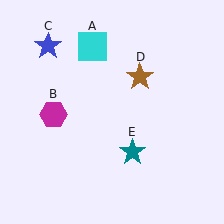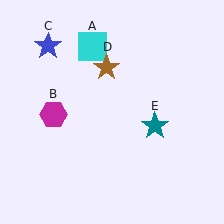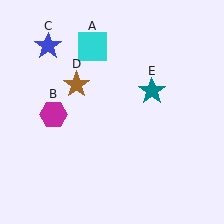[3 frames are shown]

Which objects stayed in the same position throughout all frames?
Cyan square (object A) and magenta hexagon (object B) and blue star (object C) remained stationary.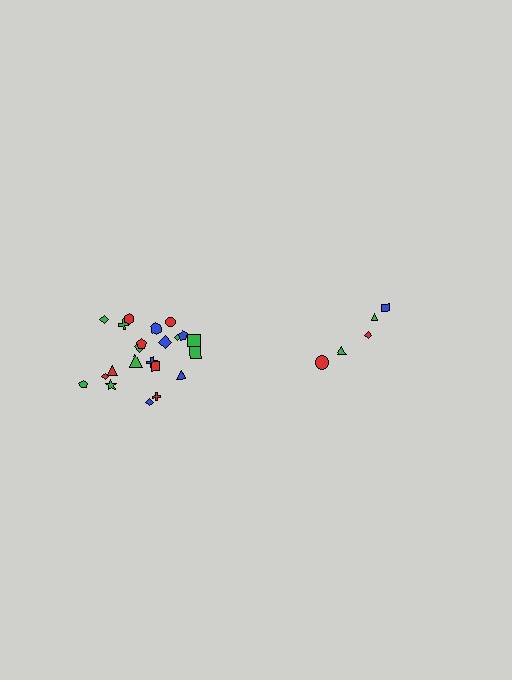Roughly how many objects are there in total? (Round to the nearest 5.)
Roughly 25 objects in total.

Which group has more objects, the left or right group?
The left group.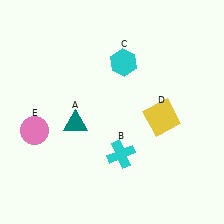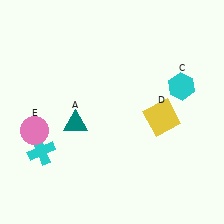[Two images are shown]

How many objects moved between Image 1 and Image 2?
2 objects moved between the two images.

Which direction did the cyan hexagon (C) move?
The cyan hexagon (C) moved right.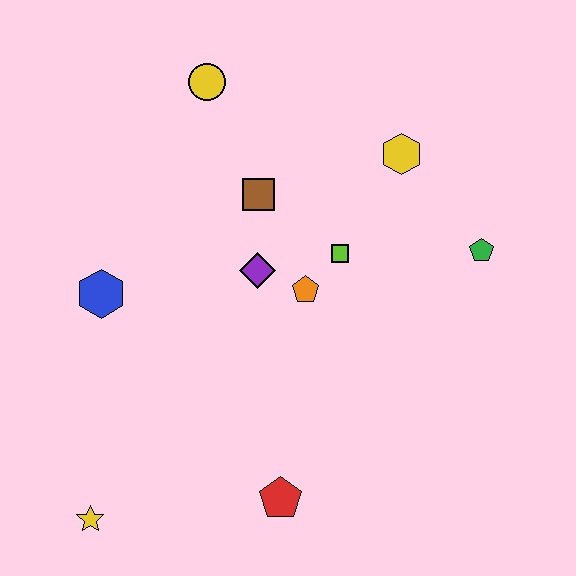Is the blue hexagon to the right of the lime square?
No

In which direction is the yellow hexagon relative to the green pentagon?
The yellow hexagon is above the green pentagon.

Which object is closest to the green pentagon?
The yellow hexagon is closest to the green pentagon.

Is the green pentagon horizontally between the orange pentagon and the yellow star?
No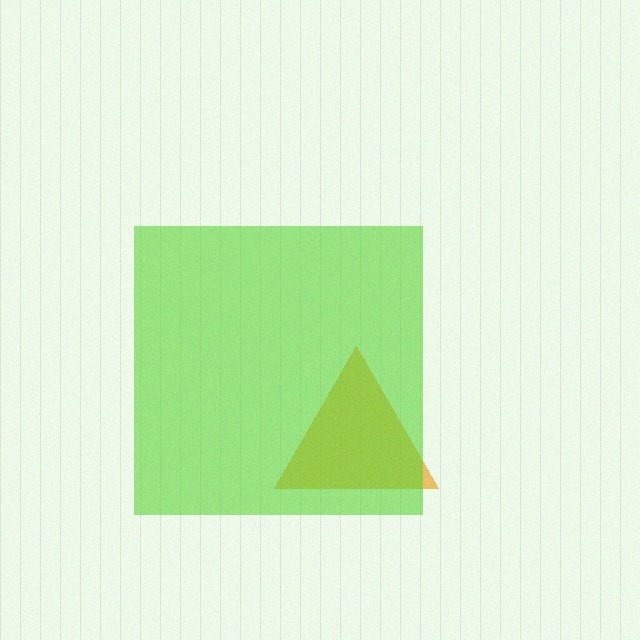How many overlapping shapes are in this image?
There are 2 overlapping shapes in the image.